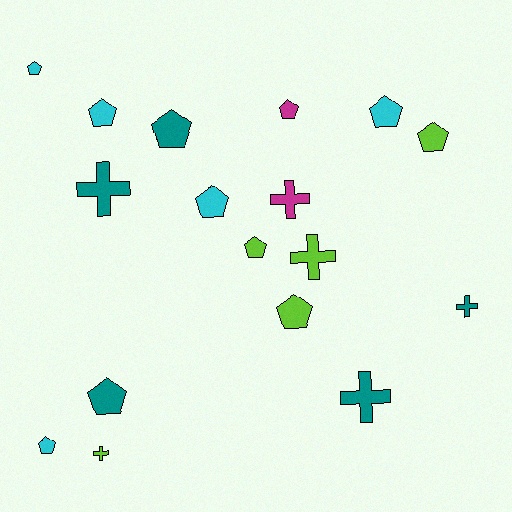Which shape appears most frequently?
Pentagon, with 11 objects.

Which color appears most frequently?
Lime, with 5 objects.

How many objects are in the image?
There are 17 objects.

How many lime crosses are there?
There are 2 lime crosses.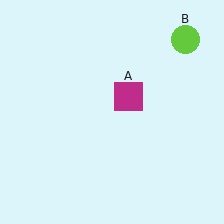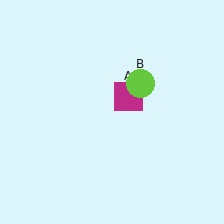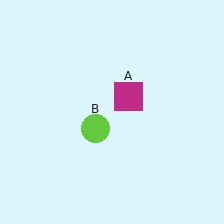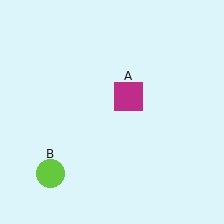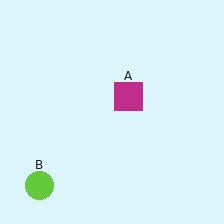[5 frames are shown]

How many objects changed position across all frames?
1 object changed position: lime circle (object B).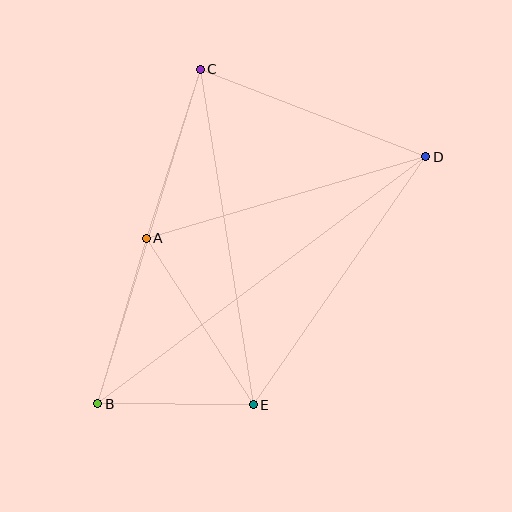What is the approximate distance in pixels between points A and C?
The distance between A and C is approximately 177 pixels.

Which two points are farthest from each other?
Points B and D are farthest from each other.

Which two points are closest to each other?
Points B and E are closest to each other.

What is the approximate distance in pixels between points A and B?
The distance between A and B is approximately 173 pixels.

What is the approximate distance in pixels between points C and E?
The distance between C and E is approximately 340 pixels.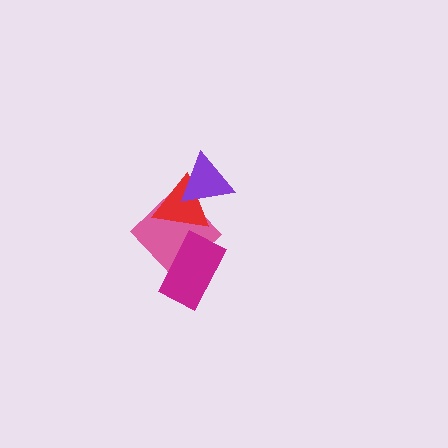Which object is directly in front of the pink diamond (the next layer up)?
The red triangle is directly in front of the pink diamond.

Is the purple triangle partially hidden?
No, no other shape covers it.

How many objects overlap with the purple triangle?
1 object overlaps with the purple triangle.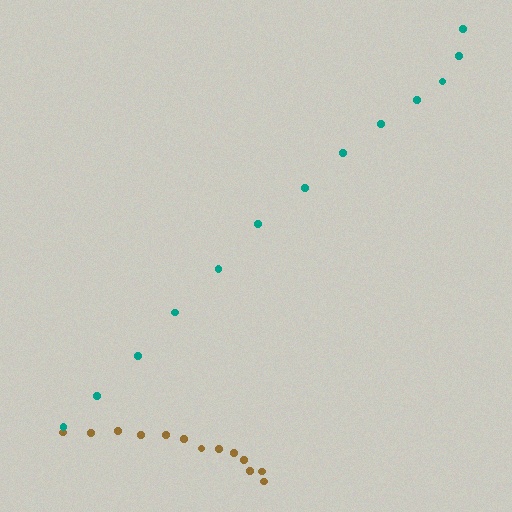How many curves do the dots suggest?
There are 2 distinct paths.